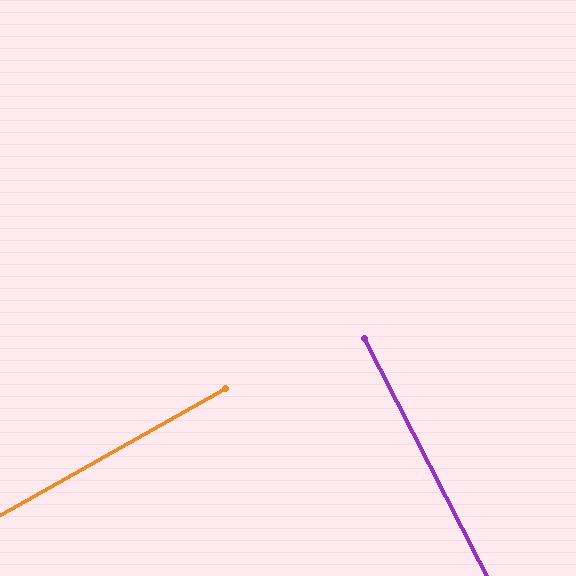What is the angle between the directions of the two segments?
Approximately 88 degrees.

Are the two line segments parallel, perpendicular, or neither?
Perpendicular — they meet at approximately 88°.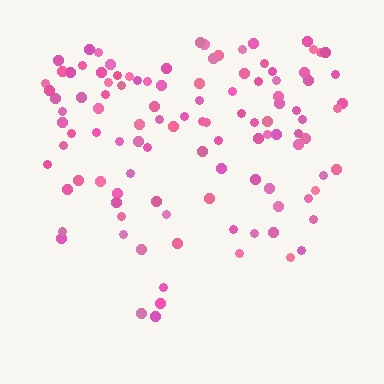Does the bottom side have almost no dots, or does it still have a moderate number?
Still a moderate number, just noticeably fewer than the top.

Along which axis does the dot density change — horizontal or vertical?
Vertical.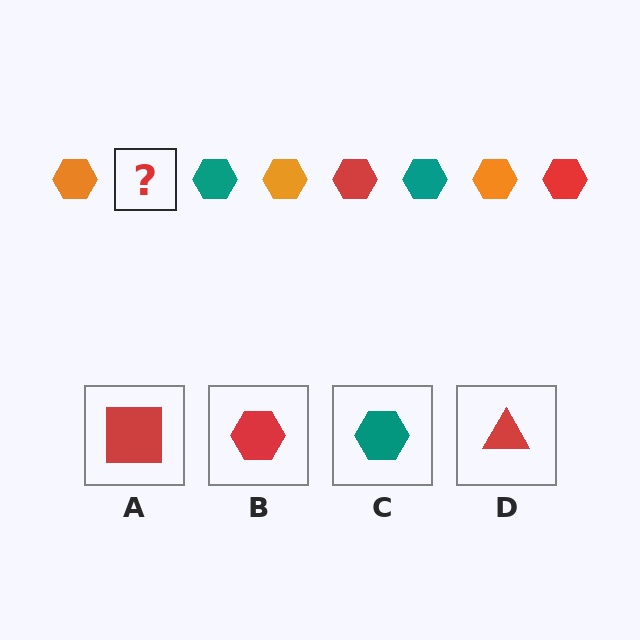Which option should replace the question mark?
Option B.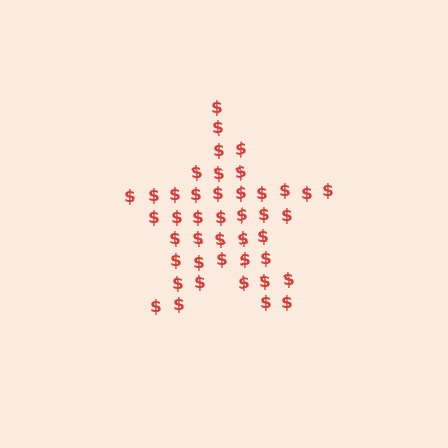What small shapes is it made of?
It is made of small dollar signs.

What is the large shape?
The large shape is a star.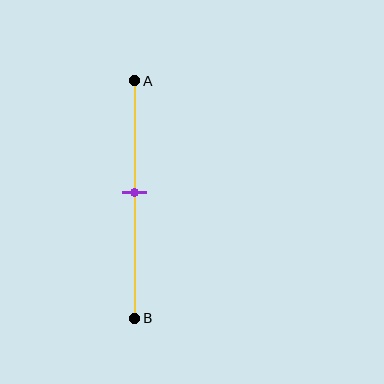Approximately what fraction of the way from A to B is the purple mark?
The purple mark is approximately 45% of the way from A to B.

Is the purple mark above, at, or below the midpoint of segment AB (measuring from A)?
The purple mark is above the midpoint of segment AB.